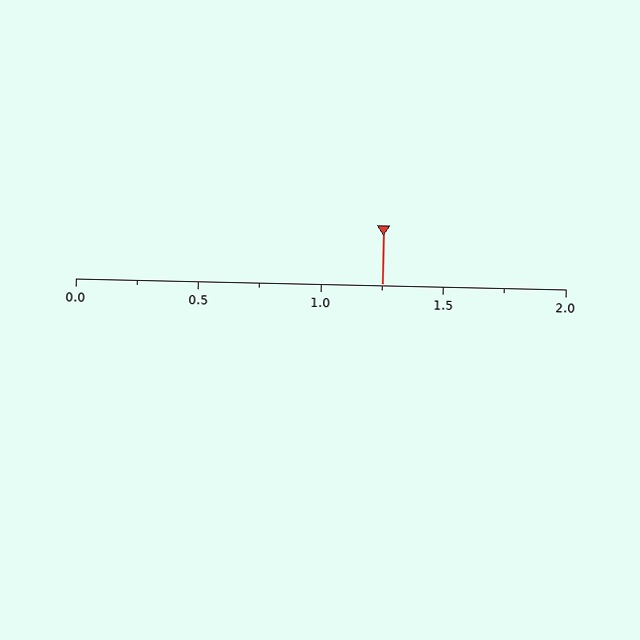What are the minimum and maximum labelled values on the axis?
The axis runs from 0.0 to 2.0.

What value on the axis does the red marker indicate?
The marker indicates approximately 1.25.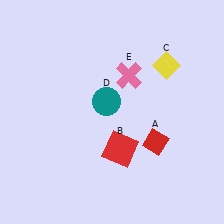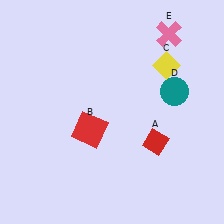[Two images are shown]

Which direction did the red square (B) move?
The red square (B) moved left.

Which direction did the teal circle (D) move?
The teal circle (D) moved right.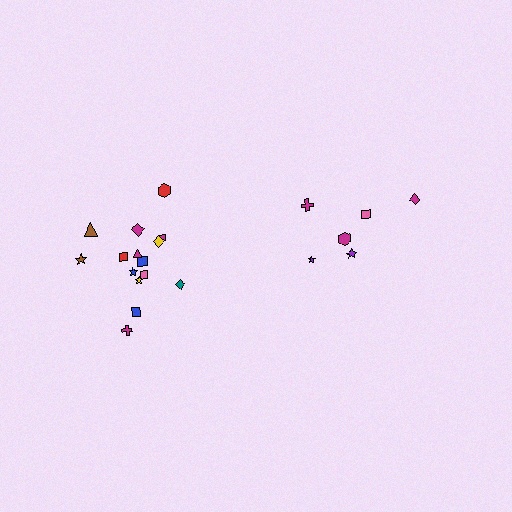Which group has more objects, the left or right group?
The left group.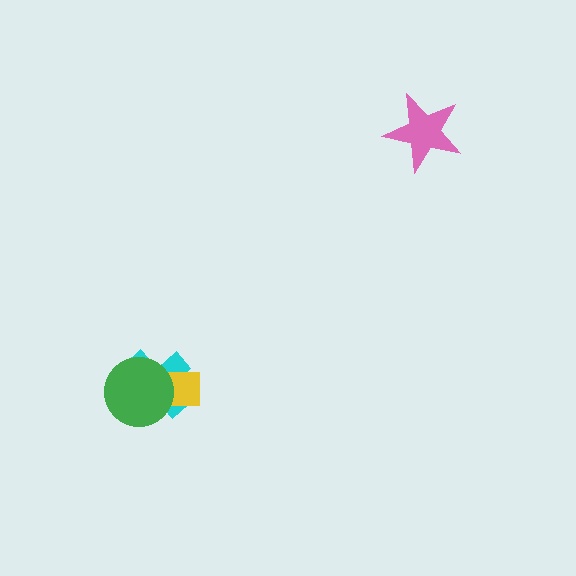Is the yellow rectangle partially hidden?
Yes, it is partially covered by another shape.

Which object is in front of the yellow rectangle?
The green circle is in front of the yellow rectangle.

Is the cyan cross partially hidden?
Yes, it is partially covered by another shape.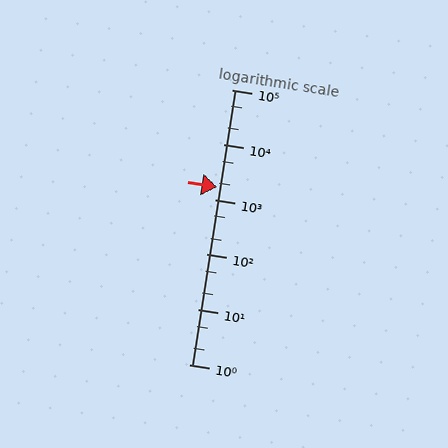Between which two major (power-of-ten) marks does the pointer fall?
The pointer is between 1000 and 10000.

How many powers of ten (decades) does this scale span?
The scale spans 5 decades, from 1 to 100000.